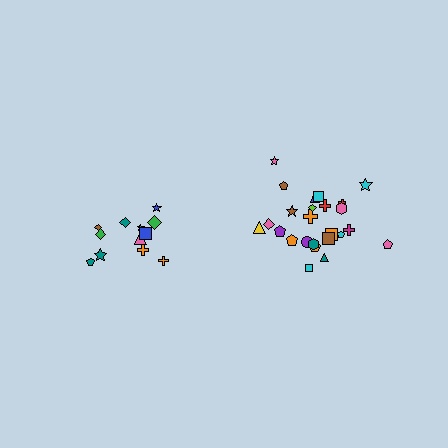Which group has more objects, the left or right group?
The right group.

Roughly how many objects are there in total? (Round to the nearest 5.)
Roughly 35 objects in total.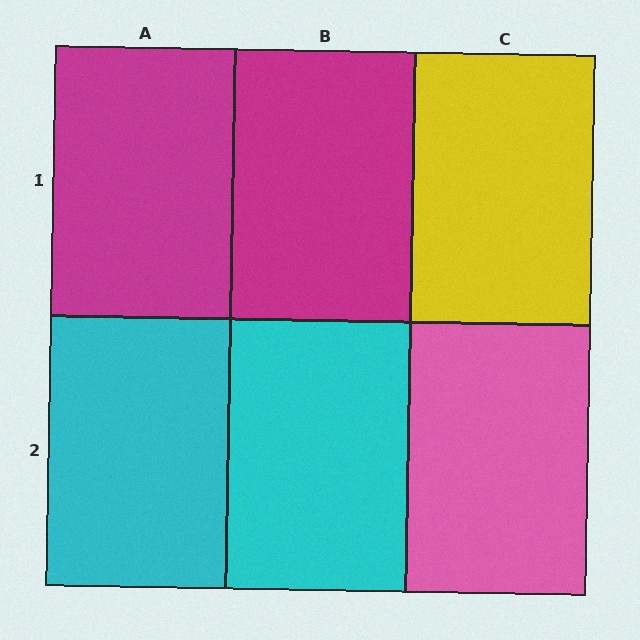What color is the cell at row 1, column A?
Magenta.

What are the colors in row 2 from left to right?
Cyan, cyan, pink.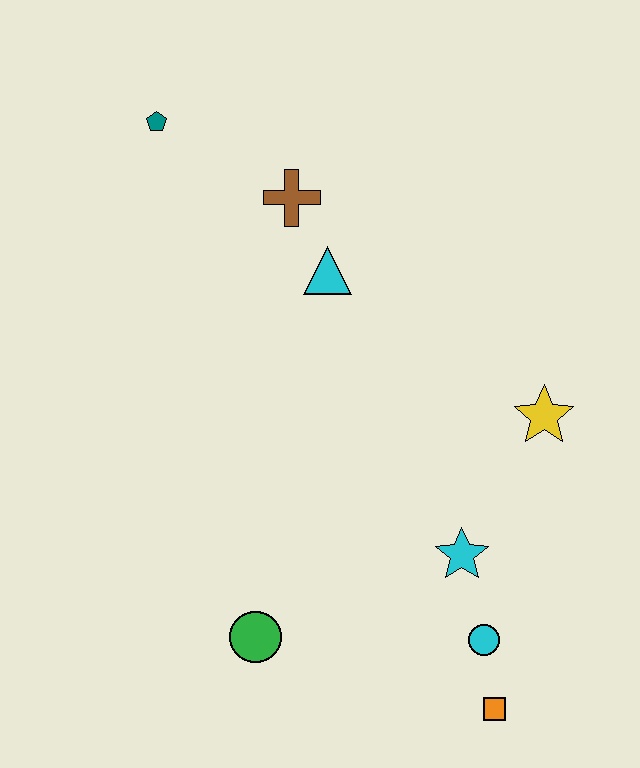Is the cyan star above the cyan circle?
Yes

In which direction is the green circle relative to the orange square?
The green circle is to the left of the orange square.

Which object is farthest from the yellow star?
The teal pentagon is farthest from the yellow star.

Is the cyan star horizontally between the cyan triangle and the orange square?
Yes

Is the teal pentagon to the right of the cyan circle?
No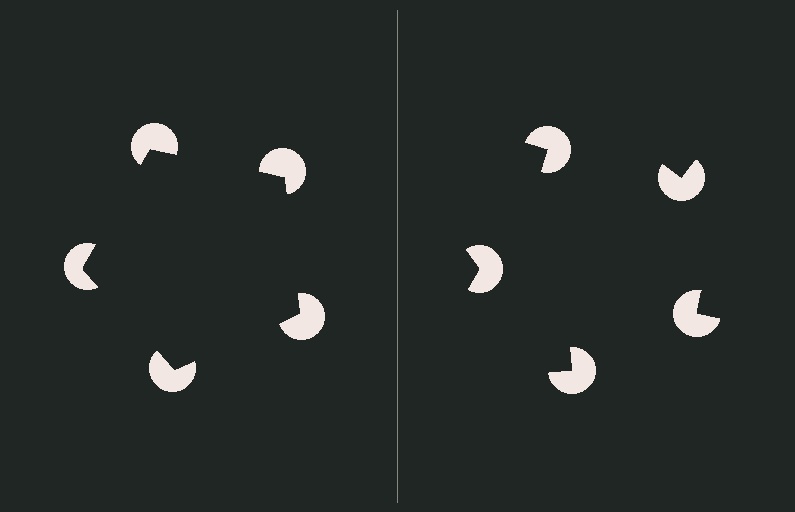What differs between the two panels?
The pac-man discs are positioned identically on both sides; only the wedge orientations differ. On the left they align to a pentagon; on the right they are misaligned.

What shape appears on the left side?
An illusory pentagon.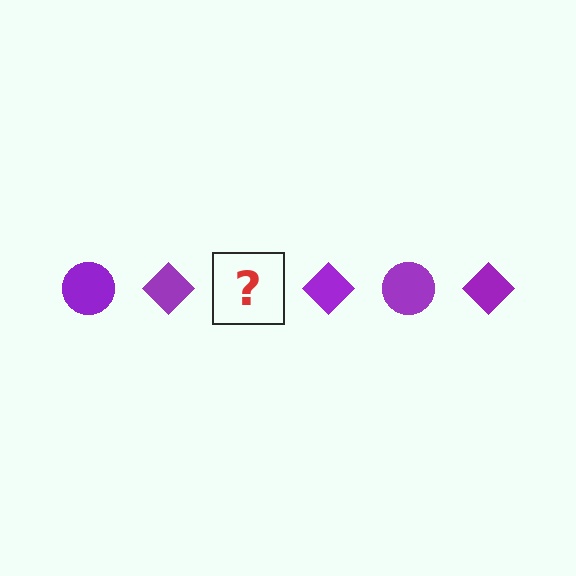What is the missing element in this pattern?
The missing element is a purple circle.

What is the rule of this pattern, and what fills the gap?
The rule is that the pattern cycles through circle, diamond shapes in purple. The gap should be filled with a purple circle.